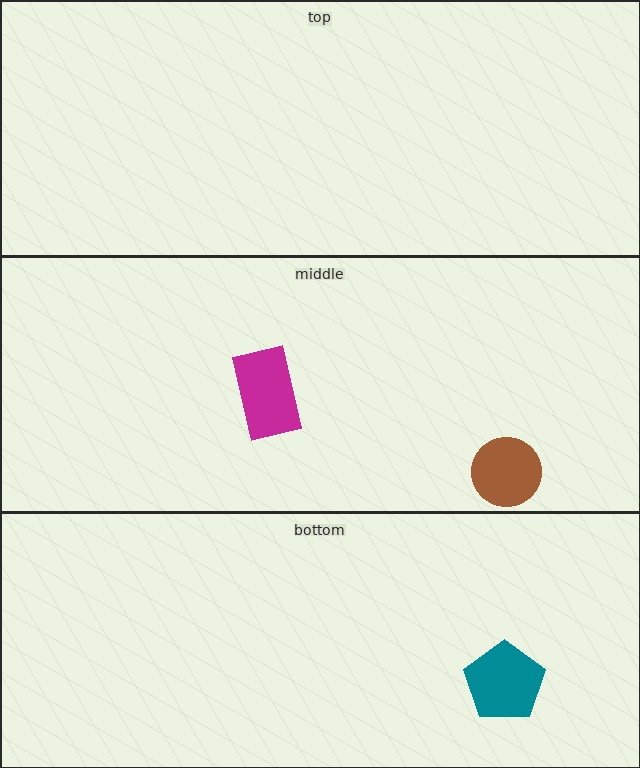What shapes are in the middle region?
The magenta rectangle, the brown circle.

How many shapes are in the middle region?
2.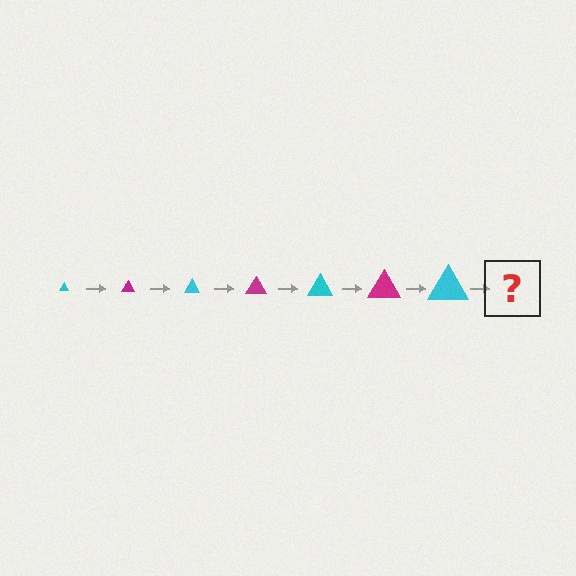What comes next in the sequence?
The next element should be a magenta triangle, larger than the previous one.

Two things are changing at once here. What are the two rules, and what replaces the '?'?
The two rules are that the triangle grows larger each step and the color cycles through cyan and magenta. The '?' should be a magenta triangle, larger than the previous one.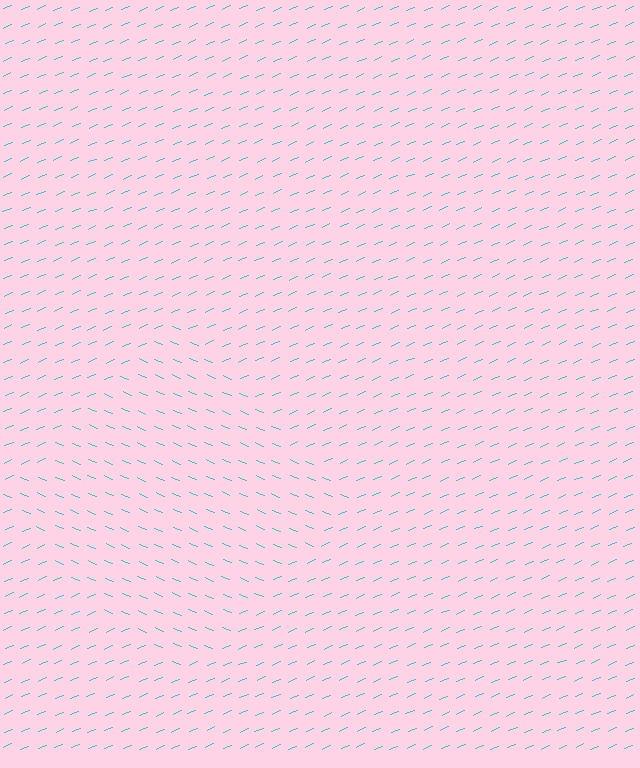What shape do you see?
I see a diamond.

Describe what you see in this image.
The image is filled with small cyan line segments. A diamond region in the image has lines oriented differently from the surrounding lines, creating a visible texture boundary.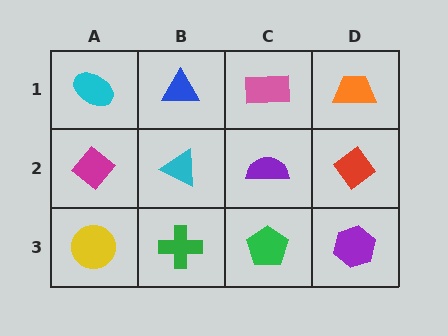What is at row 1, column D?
An orange trapezoid.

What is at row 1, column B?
A blue triangle.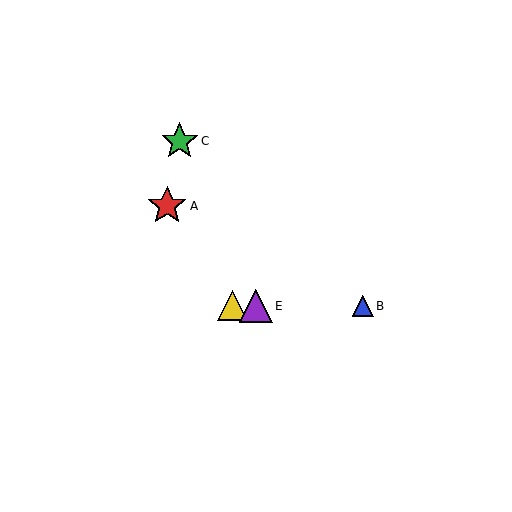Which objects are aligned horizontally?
Objects B, D, E are aligned horizontally.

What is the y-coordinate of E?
Object E is at y≈306.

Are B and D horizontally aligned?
Yes, both are at y≈306.